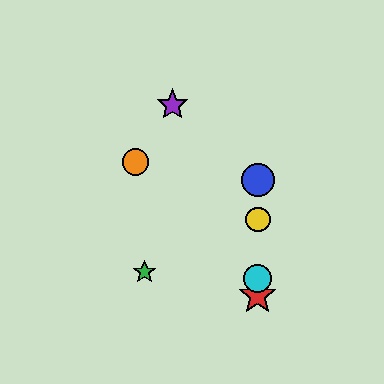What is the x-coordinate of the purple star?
The purple star is at x≈172.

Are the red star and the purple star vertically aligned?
No, the red star is at x≈258 and the purple star is at x≈172.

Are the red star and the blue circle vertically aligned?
Yes, both are at x≈258.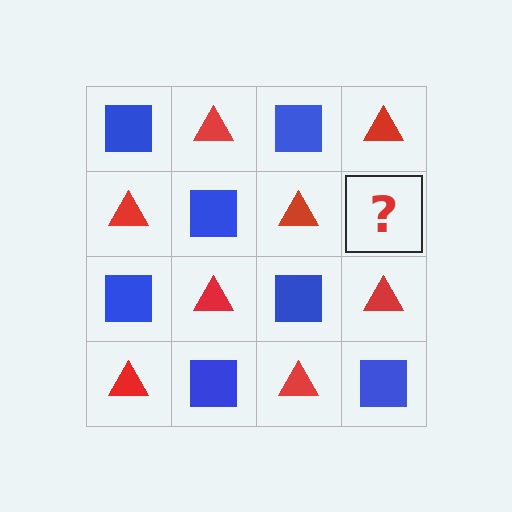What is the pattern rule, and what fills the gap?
The rule is that it alternates blue square and red triangle in a checkerboard pattern. The gap should be filled with a blue square.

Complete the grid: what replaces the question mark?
The question mark should be replaced with a blue square.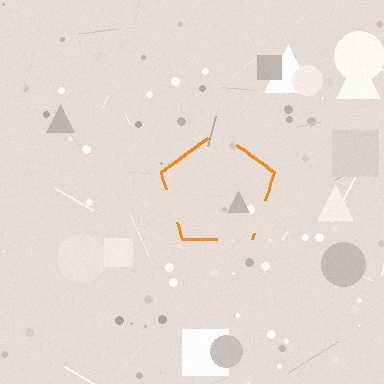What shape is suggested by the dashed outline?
The dashed outline suggests a pentagon.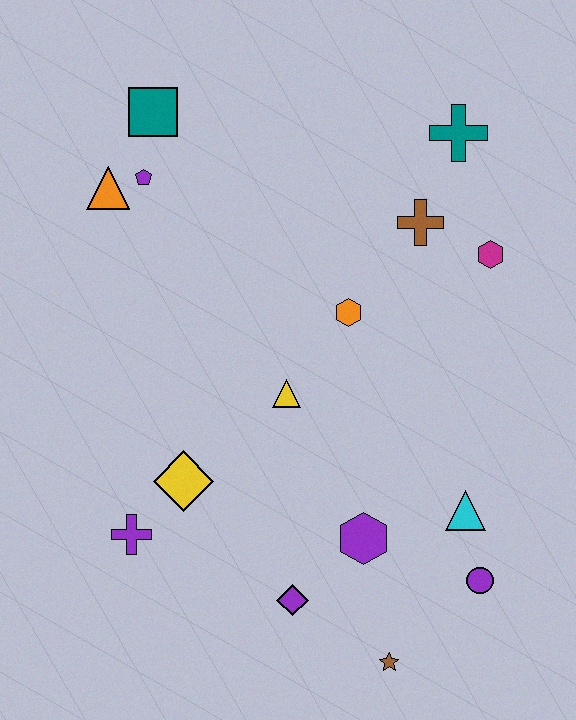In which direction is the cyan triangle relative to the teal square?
The cyan triangle is below the teal square.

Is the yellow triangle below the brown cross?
Yes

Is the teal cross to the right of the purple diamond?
Yes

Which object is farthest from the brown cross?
The brown star is farthest from the brown cross.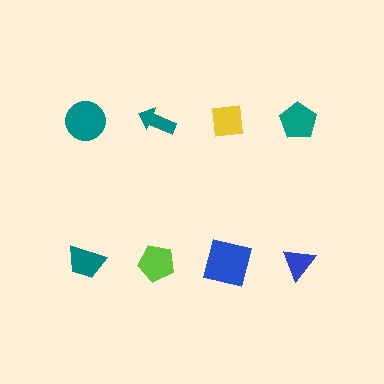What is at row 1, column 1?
A teal circle.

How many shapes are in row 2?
4 shapes.